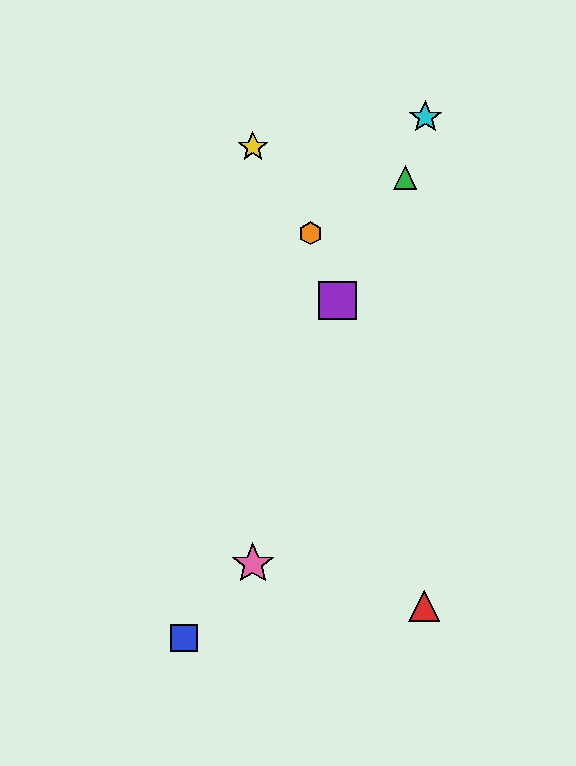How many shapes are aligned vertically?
2 shapes (the yellow star, the pink star) are aligned vertically.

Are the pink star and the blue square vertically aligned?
No, the pink star is at x≈253 and the blue square is at x≈184.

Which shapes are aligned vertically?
The yellow star, the pink star are aligned vertically.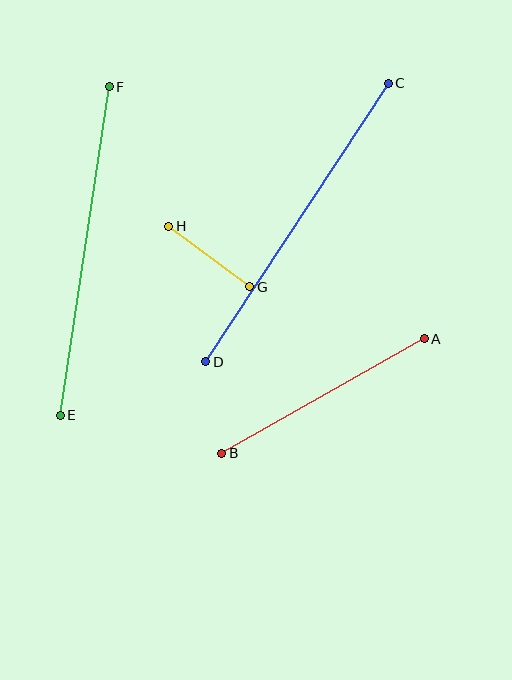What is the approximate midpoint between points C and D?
The midpoint is at approximately (297, 223) pixels.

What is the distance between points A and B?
The distance is approximately 233 pixels.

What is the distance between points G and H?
The distance is approximately 101 pixels.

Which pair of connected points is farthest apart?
Points C and D are farthest apart.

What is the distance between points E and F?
The distance is approximately 333 pixels.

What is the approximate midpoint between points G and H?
The midpoint is at approximately (209, 256) pixels.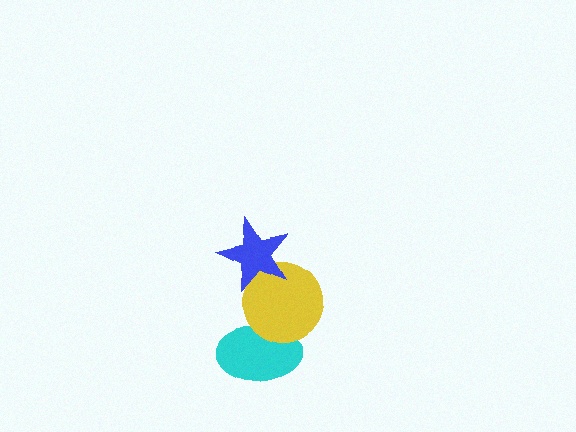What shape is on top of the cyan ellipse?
The yellow circle is on top of the cyan ellipse.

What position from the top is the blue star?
The blue star is 1st from the top.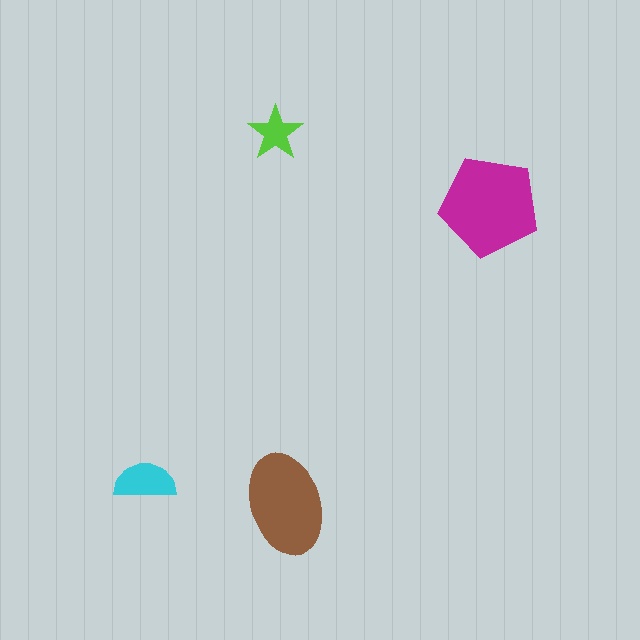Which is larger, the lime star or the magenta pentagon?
The magenta pentagon.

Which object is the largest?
The magenta pentagon.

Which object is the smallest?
The lime star.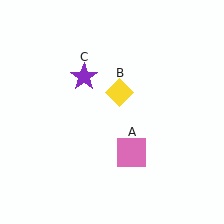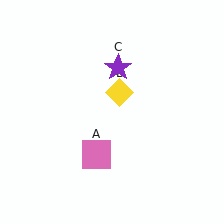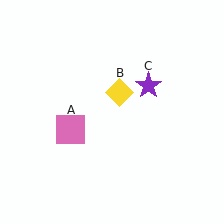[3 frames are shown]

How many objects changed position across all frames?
2 objects changed position: pink square (object A), purple star (object C).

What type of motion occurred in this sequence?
The pink square (object A), purple star (object C) rotated clockwise around the center of the scene.